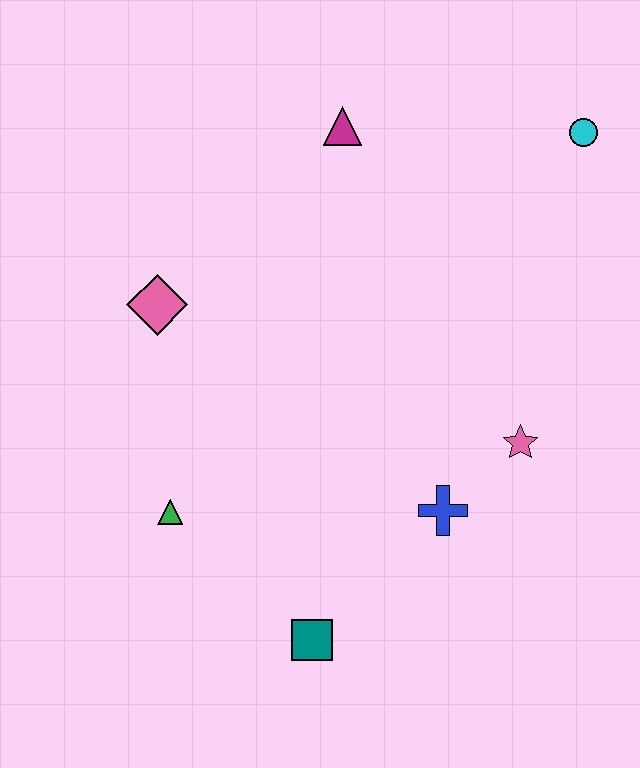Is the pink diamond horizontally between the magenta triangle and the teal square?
No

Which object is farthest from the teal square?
The cyan circle is farthest from the teal square.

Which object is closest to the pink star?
The blue cross is closest to the pink star.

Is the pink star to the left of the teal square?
No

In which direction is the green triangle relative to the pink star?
The green triangle is to the left of the pink star.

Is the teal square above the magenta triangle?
No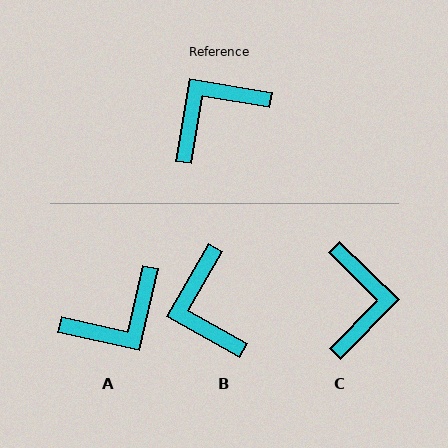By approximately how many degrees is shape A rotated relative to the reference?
Approximately 177 degrees counter-clockwise.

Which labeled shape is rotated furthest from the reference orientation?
A, about 177 degrees away.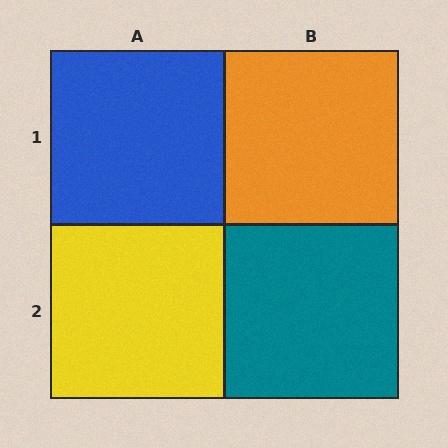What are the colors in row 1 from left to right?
Blue, orange.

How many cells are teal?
1 cell is teal.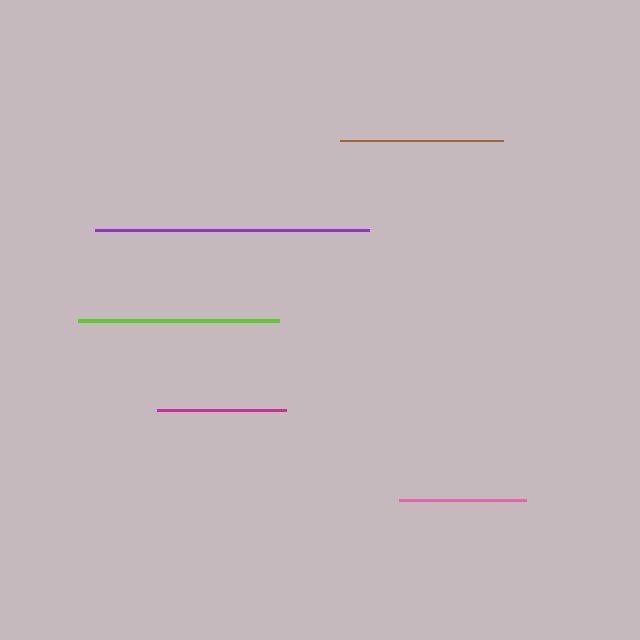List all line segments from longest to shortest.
From longest to shortest: purple, lime, brown, magenta, pink.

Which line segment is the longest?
The purple line is the longest at approximately 274 pixels.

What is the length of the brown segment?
The brown segment is approximately 163 pixels long.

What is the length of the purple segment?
The purple segment is approximately 274 pixels long.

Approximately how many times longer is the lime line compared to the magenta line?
The lime line is approximately 1.6 times the length of the magenta line.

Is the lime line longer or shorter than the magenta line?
The lime line is longer than the magenta line.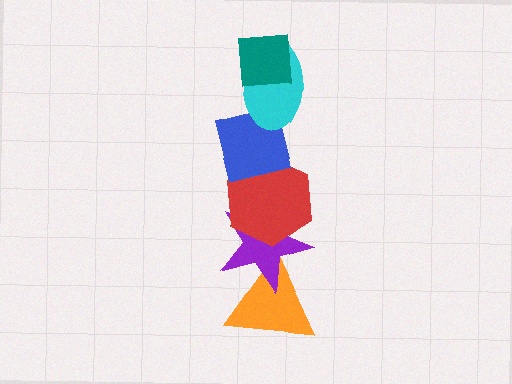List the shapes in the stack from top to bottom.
From top to bottom: the teal square, the cyan ellipse, the blue square, the red hexagon, the purple star, the orange triangle.